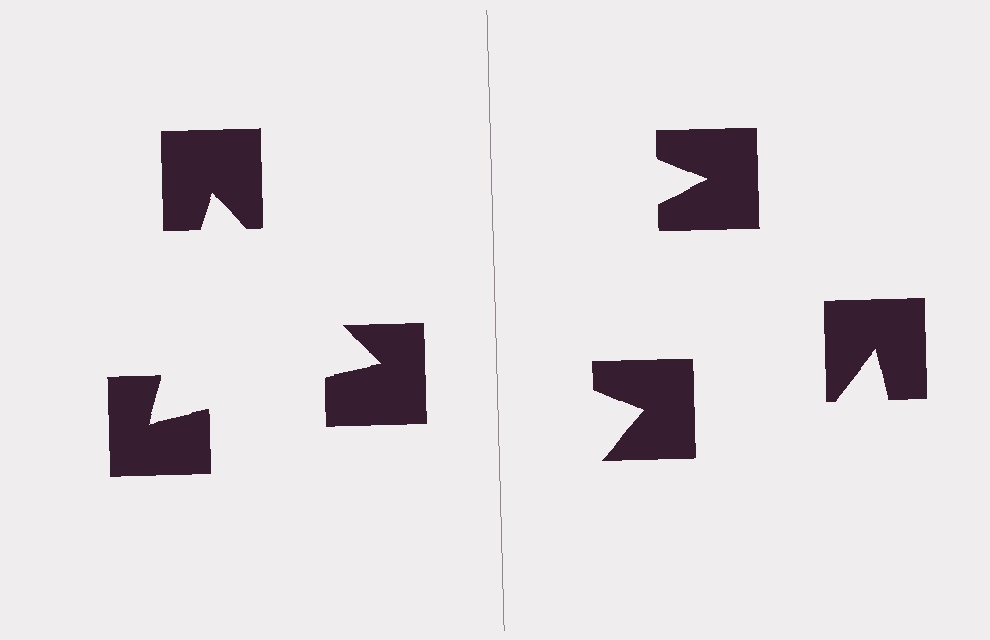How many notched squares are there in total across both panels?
6 — 3 on each side.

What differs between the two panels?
The notched squares are positioned identically on both sides; only the wedge orientations differ. On the left they align to a triangle; on the right they are misaligned.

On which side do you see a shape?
An illusory triangle appears on the left side. On the right side the wedge cuts are rotated, so no coherent shape forms.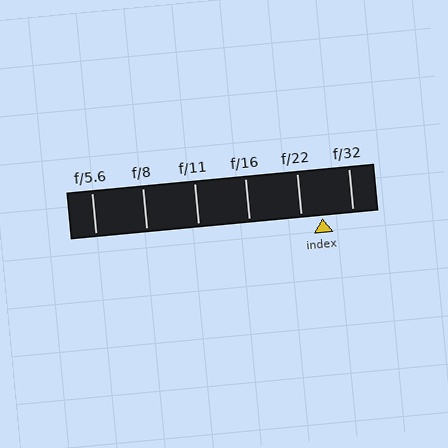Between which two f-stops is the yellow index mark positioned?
The index mark is between f/22 and f/32.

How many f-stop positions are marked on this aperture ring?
There are 6 f-stop positions marked.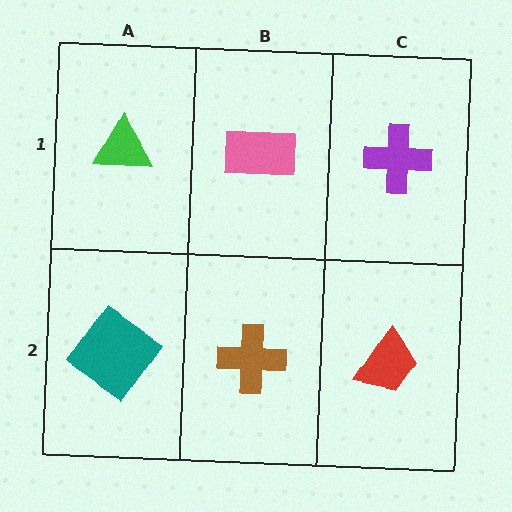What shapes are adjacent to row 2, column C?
A purple cross (row 1, column C), a brown cross (row 2, column B).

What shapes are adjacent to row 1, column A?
A teal diamond (row 2, column A), a pink rectangle (row 1, column B).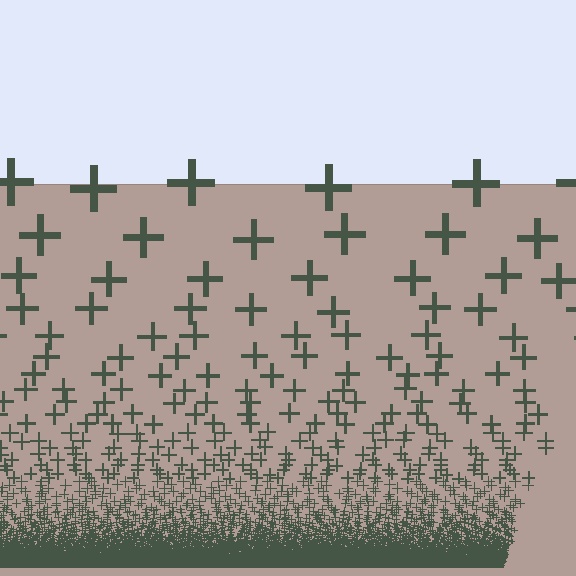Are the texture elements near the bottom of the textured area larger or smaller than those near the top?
Smaller. The gradient is inverted — elements near the bottom are smaller and denser.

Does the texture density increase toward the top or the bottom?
Density increases toward the bottom.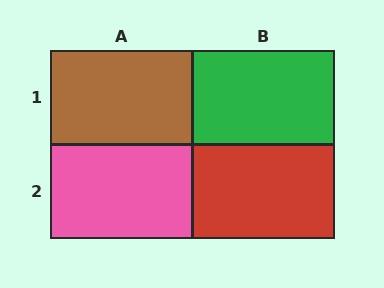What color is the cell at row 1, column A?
Brown.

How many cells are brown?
1 cell is brown.